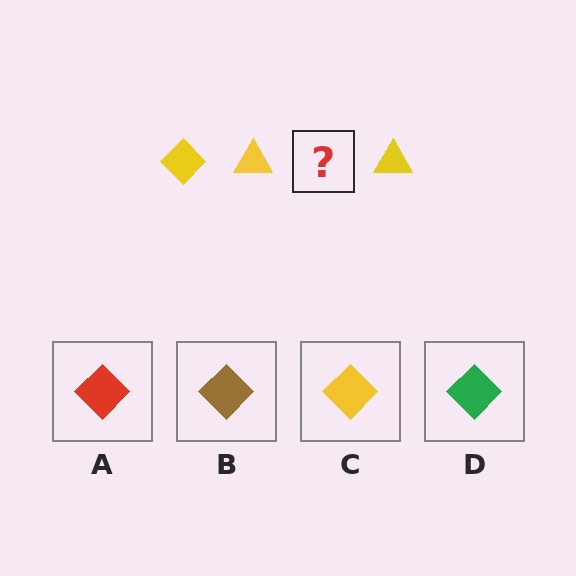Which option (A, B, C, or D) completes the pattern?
C.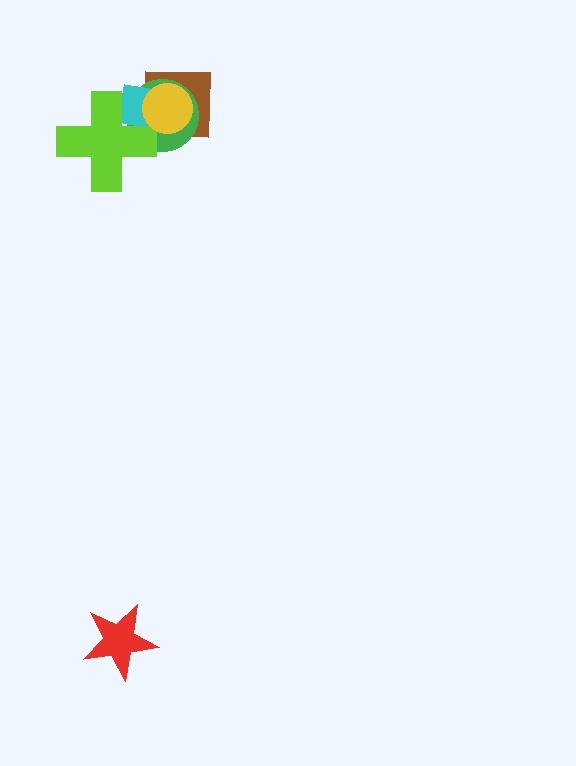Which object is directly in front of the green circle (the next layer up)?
The cyan square is directly in front of the green circle.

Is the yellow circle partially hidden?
No, no other shape covers it.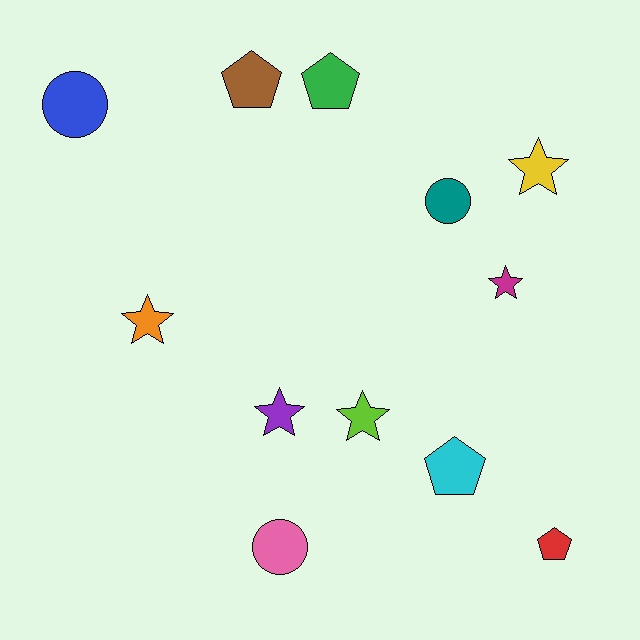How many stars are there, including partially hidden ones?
There are 5 stars.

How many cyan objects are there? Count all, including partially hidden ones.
There is 1 cyan object.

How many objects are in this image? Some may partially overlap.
There are 12 objects.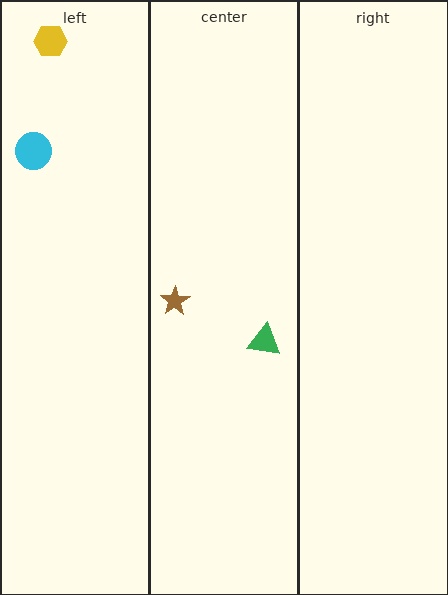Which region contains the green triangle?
The center region.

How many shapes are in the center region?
2.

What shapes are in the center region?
The green triangle, the brown star.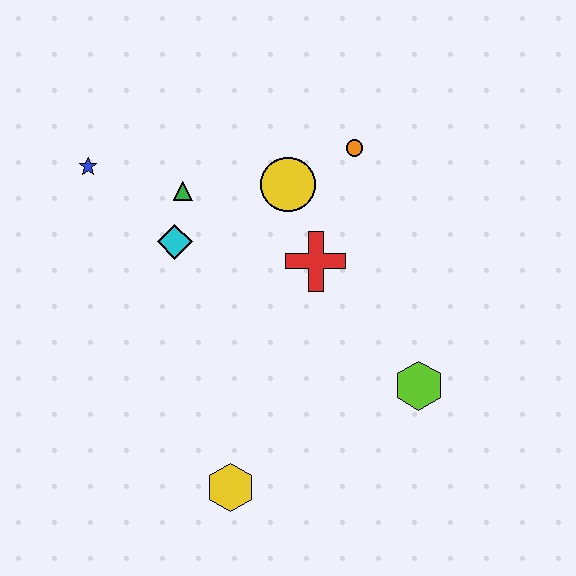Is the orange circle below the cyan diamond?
No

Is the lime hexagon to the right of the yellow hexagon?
Yes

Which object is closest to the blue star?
The green triangle is closest to the blue star.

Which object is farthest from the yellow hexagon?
The orange circle is farthest from the yellow hexagon.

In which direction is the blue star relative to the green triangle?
The blue star is to the left of the green triangle.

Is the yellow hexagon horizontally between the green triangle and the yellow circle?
Yes